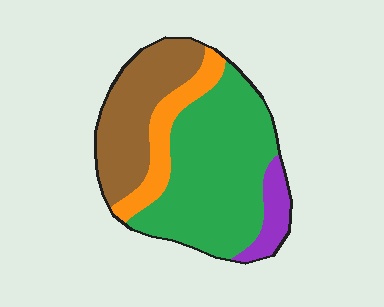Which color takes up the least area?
Purple, at roughly 10%.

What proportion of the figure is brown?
Brown covers around 25% of the figure.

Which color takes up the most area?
Green, at roughly 50%.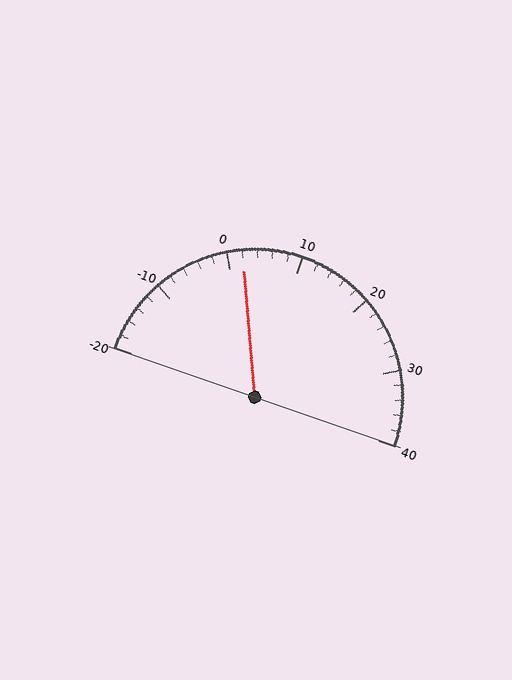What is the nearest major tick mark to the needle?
The nearest major tick mark is 0.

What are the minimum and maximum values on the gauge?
The gauge ranges from -20 to 40.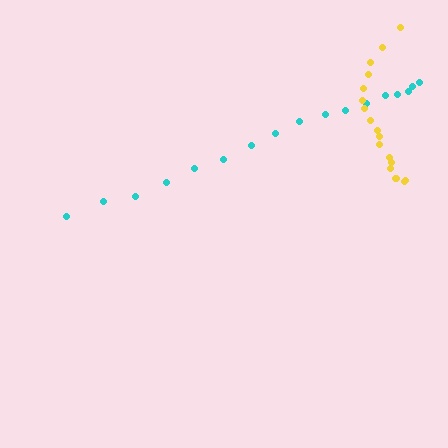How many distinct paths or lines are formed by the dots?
There are 2 distinct paths.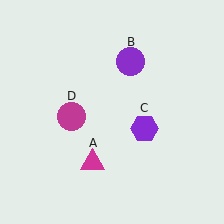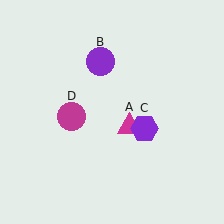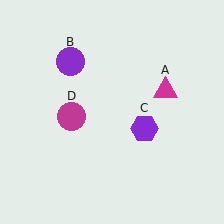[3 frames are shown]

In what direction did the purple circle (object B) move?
The purple circle (object B) moved left.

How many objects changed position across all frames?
2 objects changed position: magenta triangle (object A), purple circle (object B).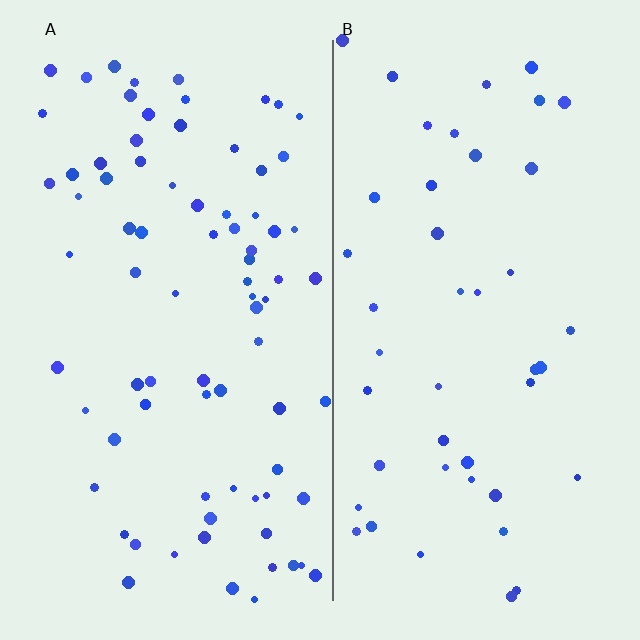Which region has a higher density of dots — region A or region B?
A (the left).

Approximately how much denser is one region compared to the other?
Approximately 1.8× — region A over region B.